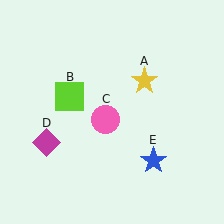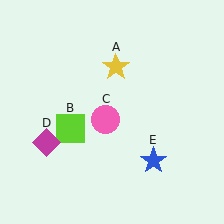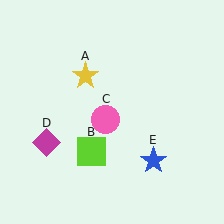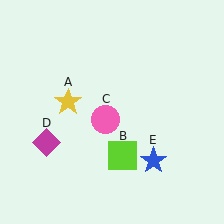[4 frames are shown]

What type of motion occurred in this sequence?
The yellow star (object A), lime square (object B) rotated counterclockwise around the center of the scene.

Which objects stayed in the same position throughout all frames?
Pink circle (object C) and magenta diamond (object D) and blue star (object E) remained stationary.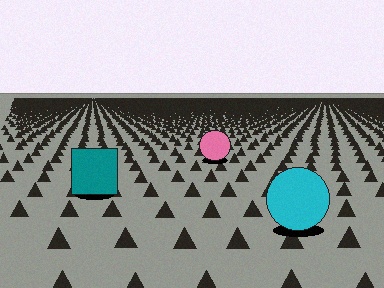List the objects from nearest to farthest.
From nearest to farthest: the cyan circle, the teal square, the pink circle.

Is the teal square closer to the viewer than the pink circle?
Yes. The teal square is closer — you can tell from the texture gradient: the ground texture is coarser near it.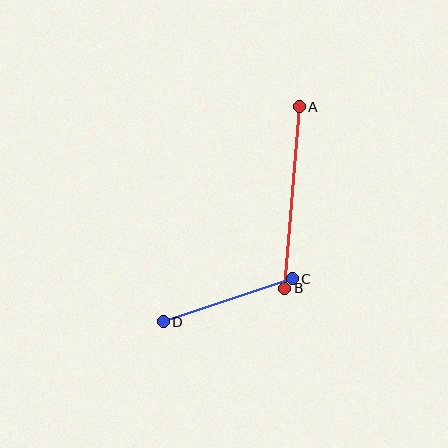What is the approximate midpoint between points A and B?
The midpoint is at approximately (292, 197) pixels.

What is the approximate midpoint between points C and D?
The midpoint is at approximately (228, 300) pixels.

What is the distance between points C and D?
The distance is approximately 136 pixels.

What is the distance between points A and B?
The distance is approximately 182 pixels.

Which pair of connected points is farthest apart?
Points A and B are farthest apart.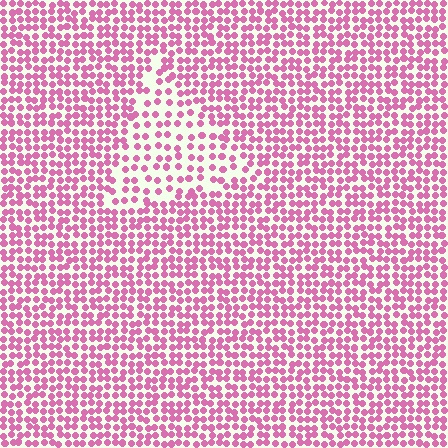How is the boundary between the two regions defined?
The boundary is defined by a change in element density (approximately 1.9x ratio). All elements are the same color, size, and shape.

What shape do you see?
I see a triangle.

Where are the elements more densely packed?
The elements are more densely packed outside the triangle boundary.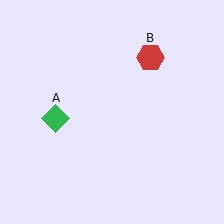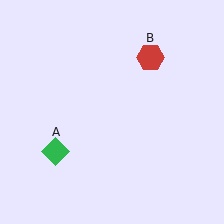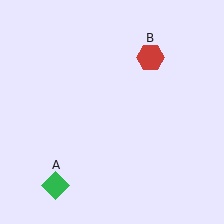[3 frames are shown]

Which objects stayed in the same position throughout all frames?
Red hexagon (object B) remained stationary.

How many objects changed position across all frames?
1 object changed position: green diamond (object A).